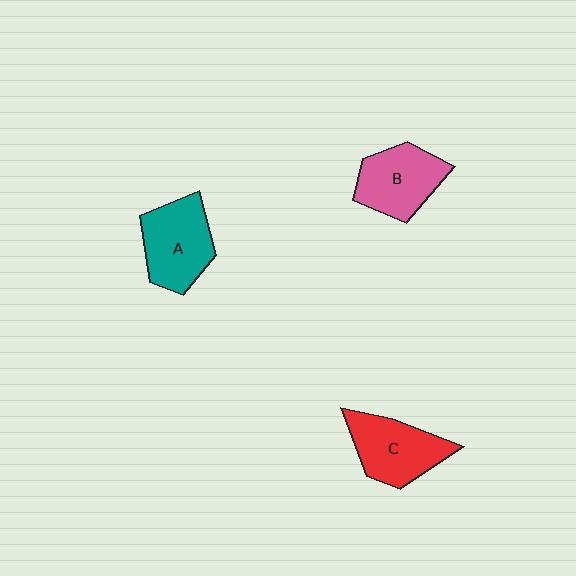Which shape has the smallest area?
Shape B (pink).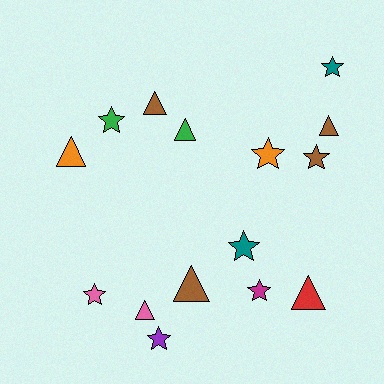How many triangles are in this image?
There are 7 triangles.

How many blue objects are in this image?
There are no blue objects.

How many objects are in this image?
There are 15 objects.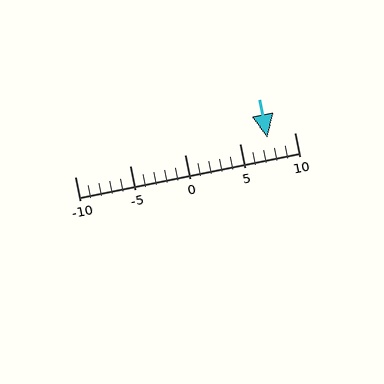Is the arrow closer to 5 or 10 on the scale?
The arrow is closer to 10.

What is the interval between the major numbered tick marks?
The major tick marks are spaced 5 units apart.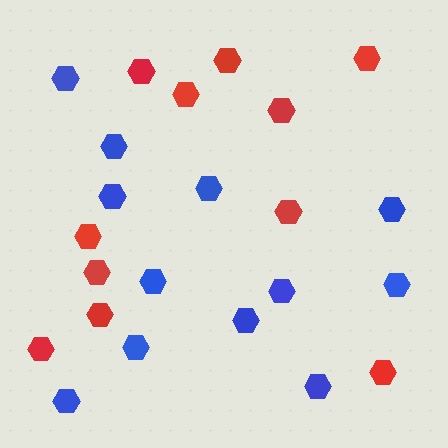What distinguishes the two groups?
There are 2 groups: one group of red hexagons (11) and one group of blue hexagons (12).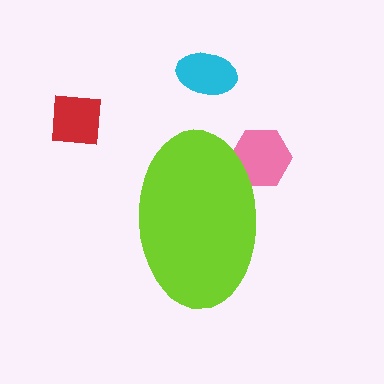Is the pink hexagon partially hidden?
Yes, the pink hexagon is partially hidden behind the lime ellipse.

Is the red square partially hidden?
No, the red square is fully visible.